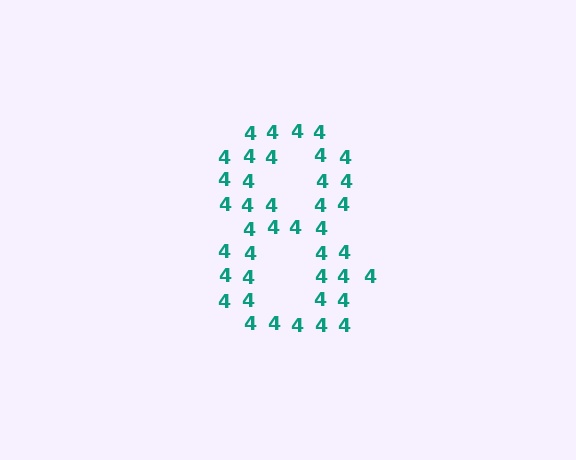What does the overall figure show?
The overall figure shows the digit 8.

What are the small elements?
The small elements are digit 4's.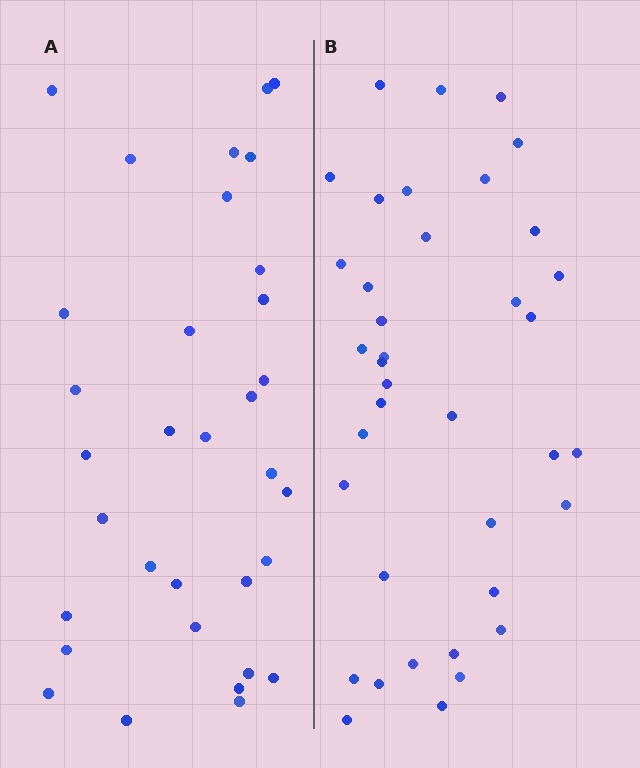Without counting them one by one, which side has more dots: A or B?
Region B (the right region) has more dots.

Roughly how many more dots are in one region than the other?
Region B has about 5 more dots than region A.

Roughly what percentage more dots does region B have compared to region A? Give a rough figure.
About 15% more.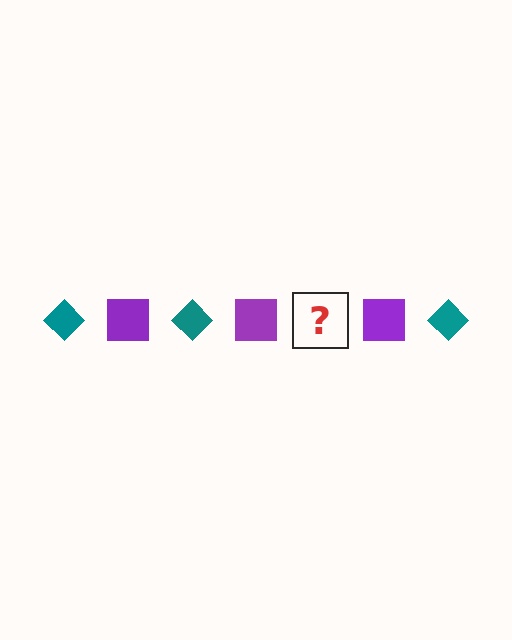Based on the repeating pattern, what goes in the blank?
The blank should be a teal diamond.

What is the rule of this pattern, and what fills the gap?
The rule is that the pattern alternates between teal diamond and purple square. The gap should be filled with a teal diamond.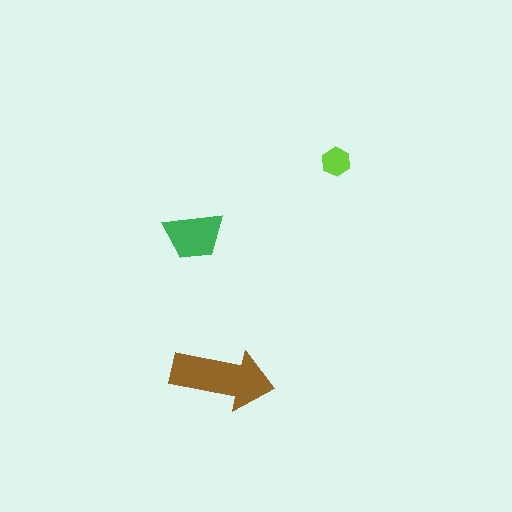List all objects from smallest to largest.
The lime hexagon, the green trapezoid, the brown arrow.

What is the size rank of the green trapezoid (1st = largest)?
2nd.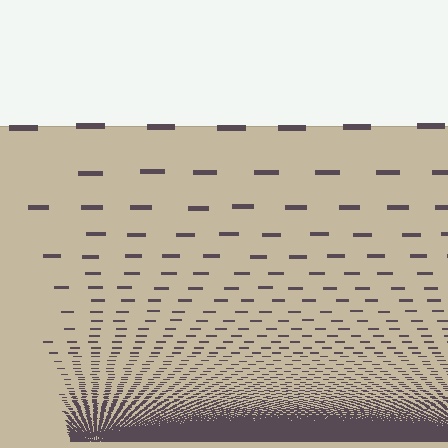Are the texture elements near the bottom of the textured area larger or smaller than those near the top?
Smaller. The gradient is inverted — elements near the bottom are smaller and denser.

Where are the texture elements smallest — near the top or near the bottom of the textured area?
Near the bottom.